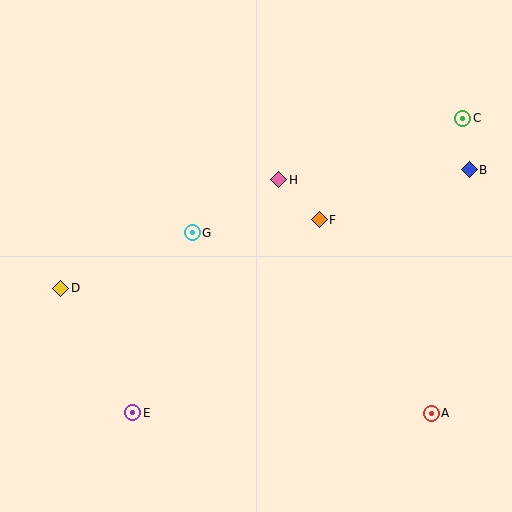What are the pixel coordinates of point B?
Point B is at (469, 170).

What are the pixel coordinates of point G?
Point G is at (192, 233).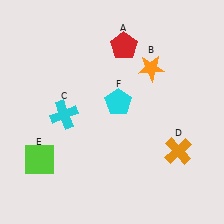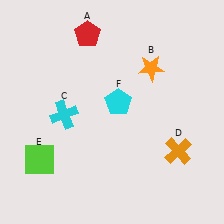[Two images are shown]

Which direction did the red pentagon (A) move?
The red pentagon (A) moved left.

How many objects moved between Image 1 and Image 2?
1 object moved between the two images.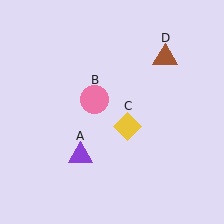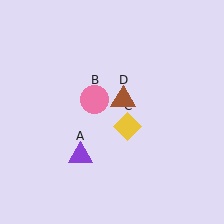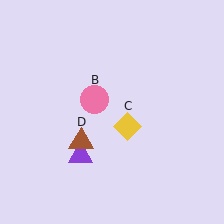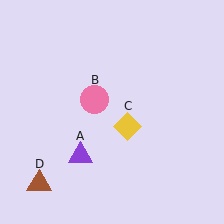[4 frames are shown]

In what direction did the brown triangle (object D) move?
The brown triangle (object D) moved down and to the left.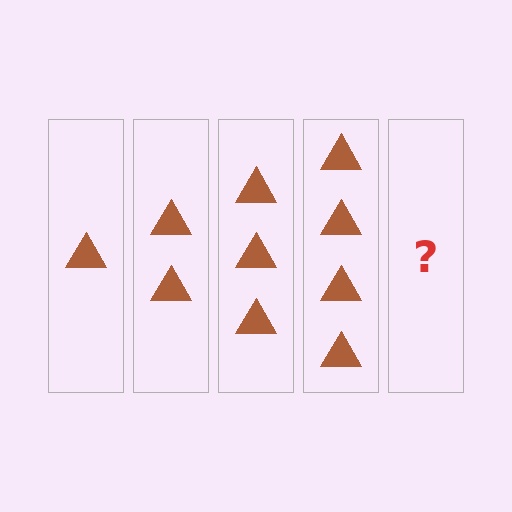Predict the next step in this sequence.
The next step is 5 triangles.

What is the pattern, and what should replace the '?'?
The pattern is that each step adds one more triangle. The '?' should be 5 triangles.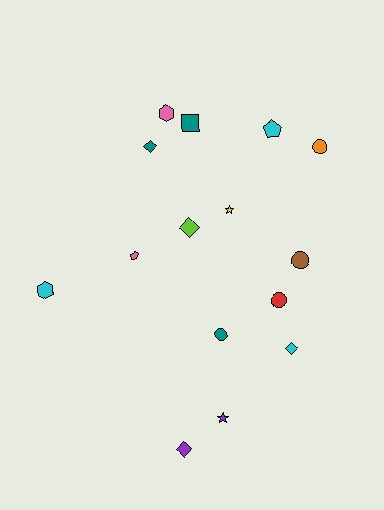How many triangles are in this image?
There are no triangles.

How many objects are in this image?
There are 15 objects.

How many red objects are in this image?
There is 1 red object.